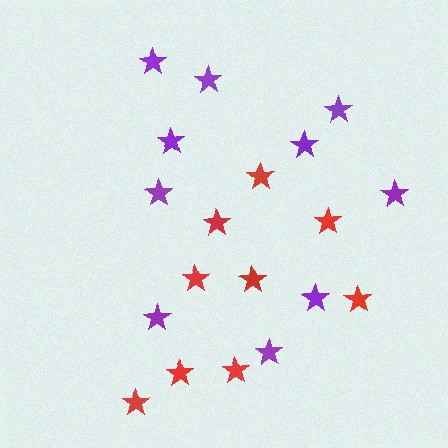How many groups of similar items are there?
There are 2 groups: one group of purple stars (10) and one group of red stars (9).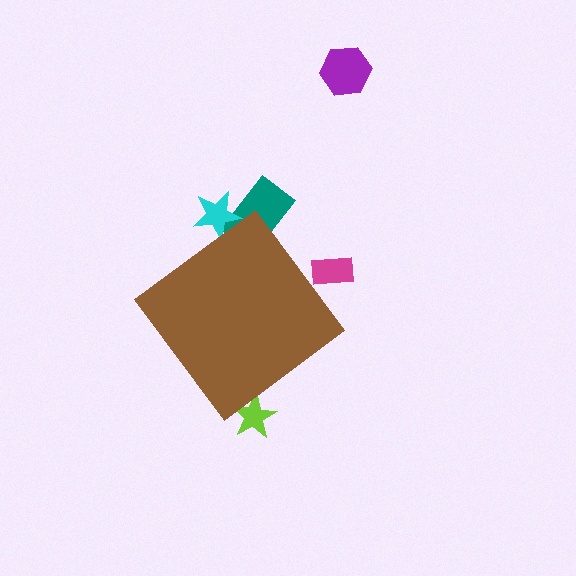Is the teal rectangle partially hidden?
Yes, the teal rectangle is partially hidden behind the brown diamond.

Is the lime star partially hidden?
Yes, the lime star is partially hidden behind the brown diamond.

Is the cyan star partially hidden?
Yes, the cyan star is partially hidden behind the brown diamond.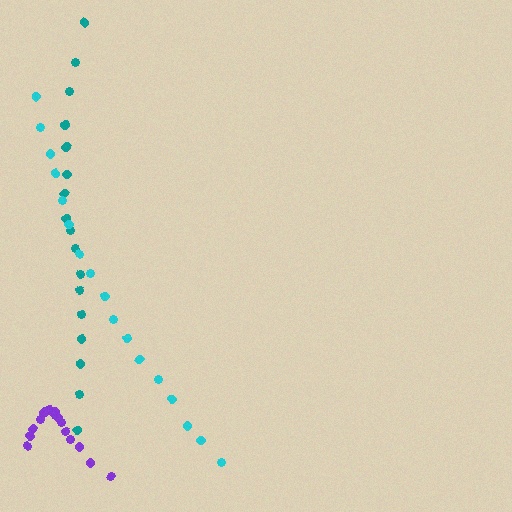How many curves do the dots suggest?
There are 3 distinct paths.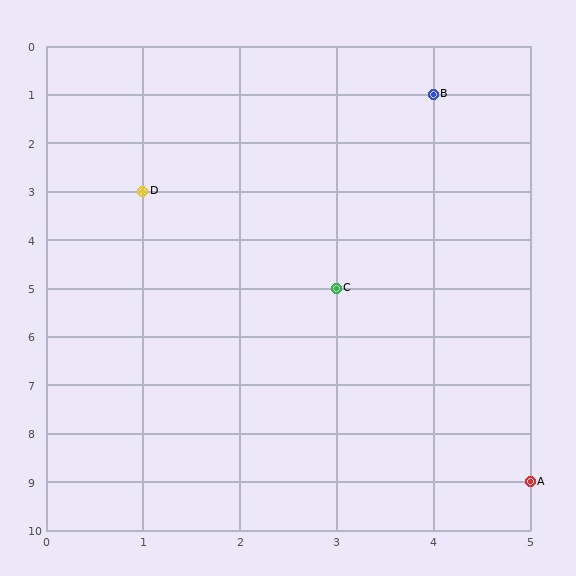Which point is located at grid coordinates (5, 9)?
Point A is at (5, 9).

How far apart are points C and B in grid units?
Points C and B are 1 column and 4 rows apart (about 4.1 grid units diagonally).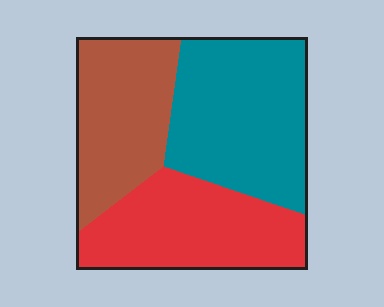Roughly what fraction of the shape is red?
Red takes up about one third (1/3) of the shape.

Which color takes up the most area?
Teal, at roughly 40%.